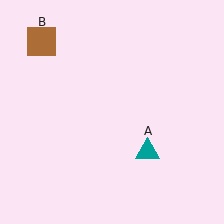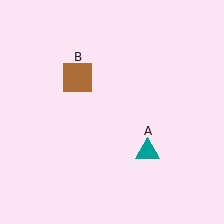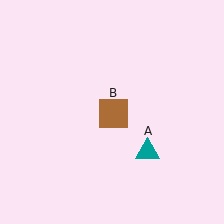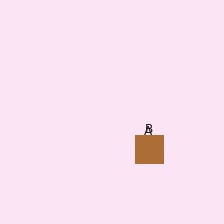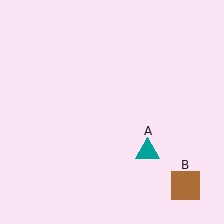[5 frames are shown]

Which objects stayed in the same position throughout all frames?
Teal triangle (object A) remained stationary.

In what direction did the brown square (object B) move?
The brown square (object B) moved down and to the right.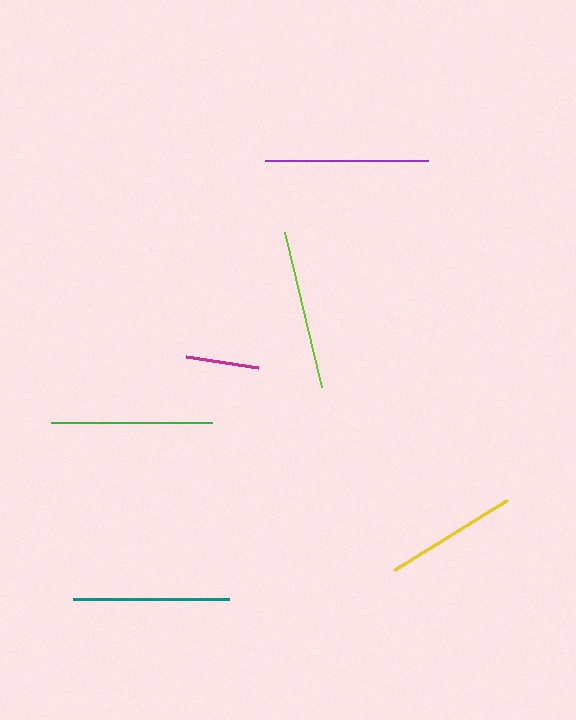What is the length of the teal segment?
The teal segment is approximately 156 pixels long.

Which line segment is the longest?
The purple line is the longest at approximately 163 pixels.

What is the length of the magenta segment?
The magenta segment is approximately 73 pixels long.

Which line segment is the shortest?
The magenta line is the shortest at approximately 73 pixels.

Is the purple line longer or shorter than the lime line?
The purple line is longer than the lime line.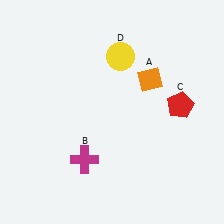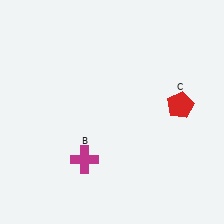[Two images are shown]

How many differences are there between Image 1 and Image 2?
There are 2 differences between the two images.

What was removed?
The orange diamond (A), the yellow circle (D) were removed in Image 2.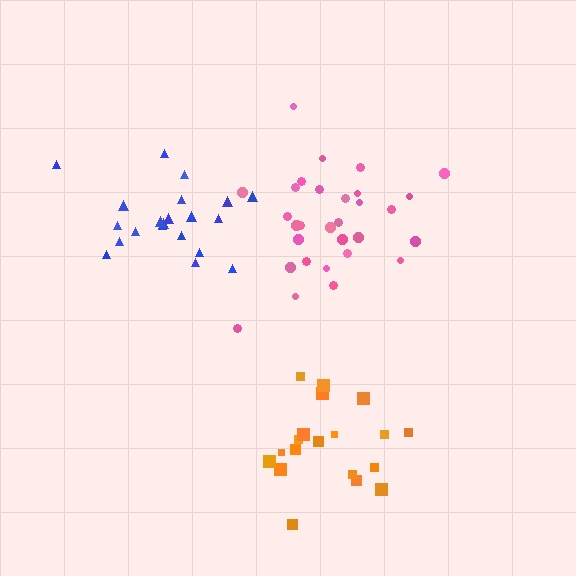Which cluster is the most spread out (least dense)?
Blue.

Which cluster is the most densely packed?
Orange.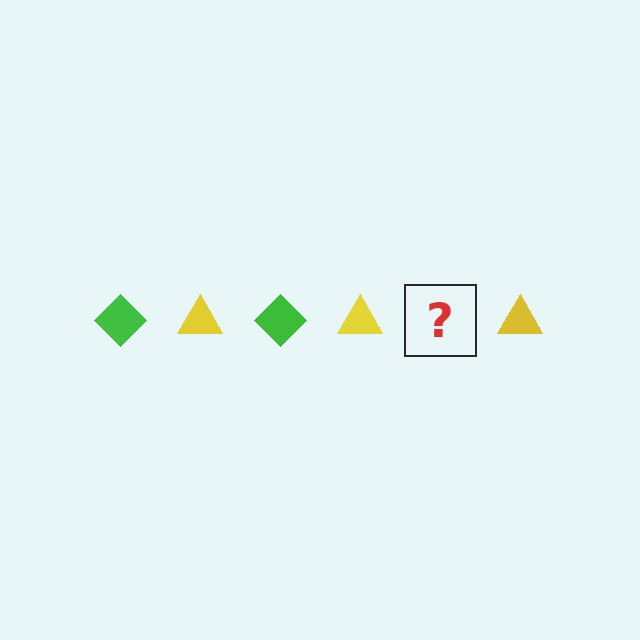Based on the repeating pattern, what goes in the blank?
The blank should be a green diamond.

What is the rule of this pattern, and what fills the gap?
The rule is that the pattern alternates between green diamond and yellow triangle. The gap should be filled with a green diamond.